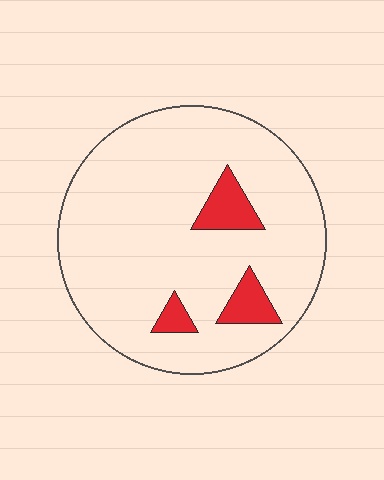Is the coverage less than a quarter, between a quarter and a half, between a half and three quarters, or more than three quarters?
Less than a quarter.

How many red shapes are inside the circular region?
3.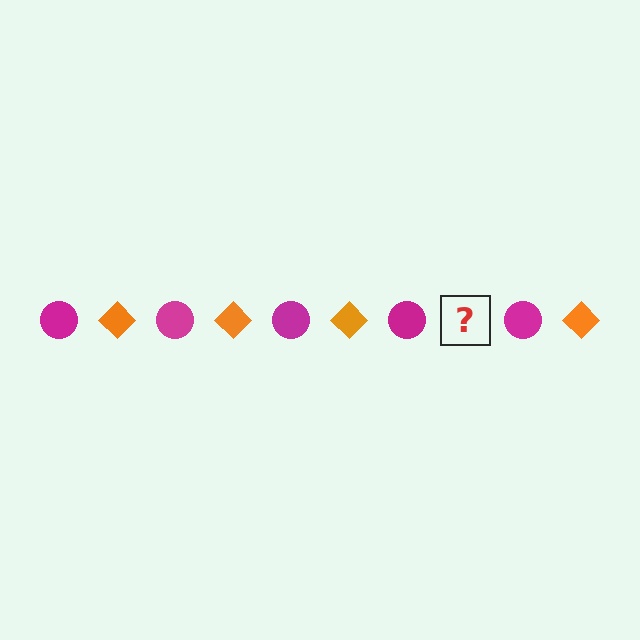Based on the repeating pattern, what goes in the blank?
The blank should be an orange diamond.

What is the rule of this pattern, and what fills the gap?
The rule is that the pattern alternates between magenta circle and orange diamond. The gap should be filled with an orange diamond.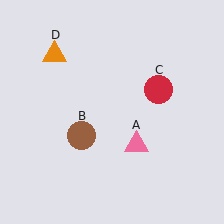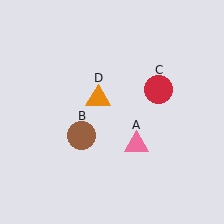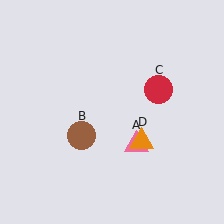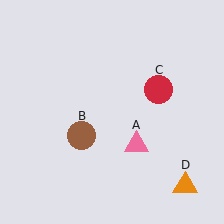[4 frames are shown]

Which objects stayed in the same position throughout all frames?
Pink triangle (object A) and brown circle (object B) and red circle (object C) remained stationary.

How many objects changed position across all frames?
1 object changed position: orange triangle (object D).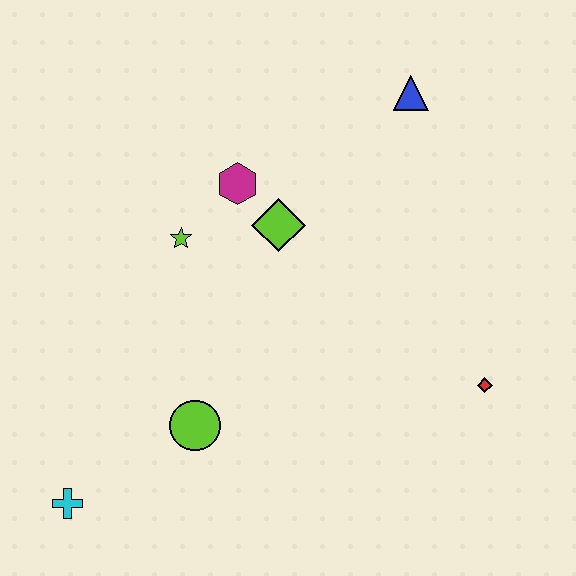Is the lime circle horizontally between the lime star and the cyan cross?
No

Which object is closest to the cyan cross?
The lime circle is closest to the cyan cross.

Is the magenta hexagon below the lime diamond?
No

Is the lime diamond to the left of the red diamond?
Yes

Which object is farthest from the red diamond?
The cyan cross is farthest from the red diamond.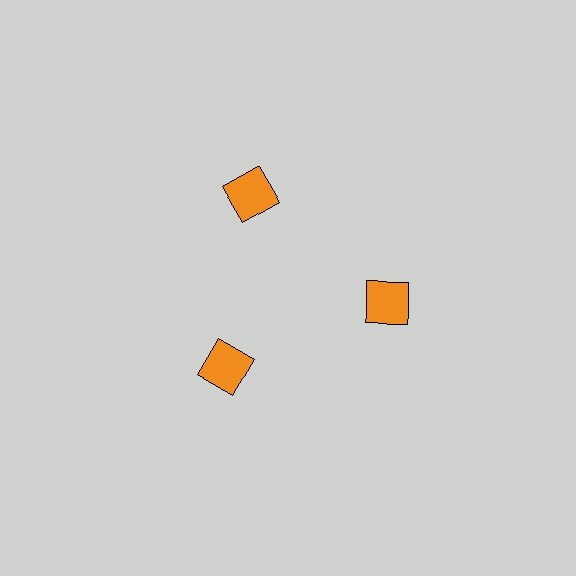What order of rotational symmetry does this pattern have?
This pattern has 3-fold rotational symmetry.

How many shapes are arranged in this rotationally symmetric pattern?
There are 3 shapes, arranged in 3 groups of 1.